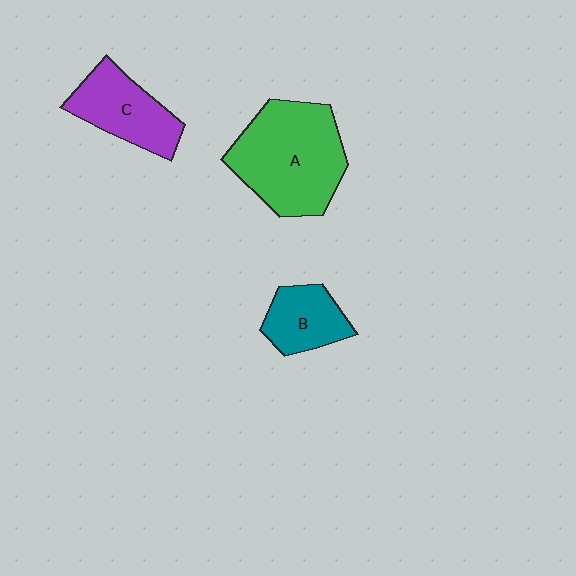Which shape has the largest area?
Shape A (green).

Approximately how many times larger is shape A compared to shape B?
Approximately 2.3 times.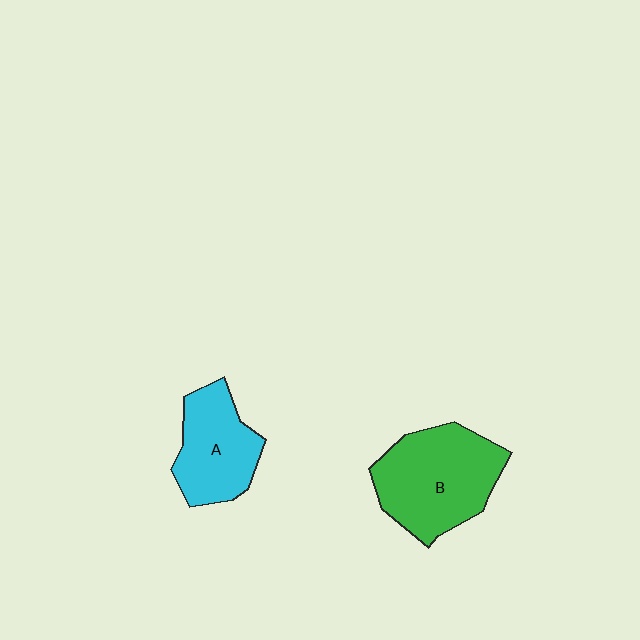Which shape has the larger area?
Shape B (green).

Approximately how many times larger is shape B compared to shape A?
Approximately 1.4 times.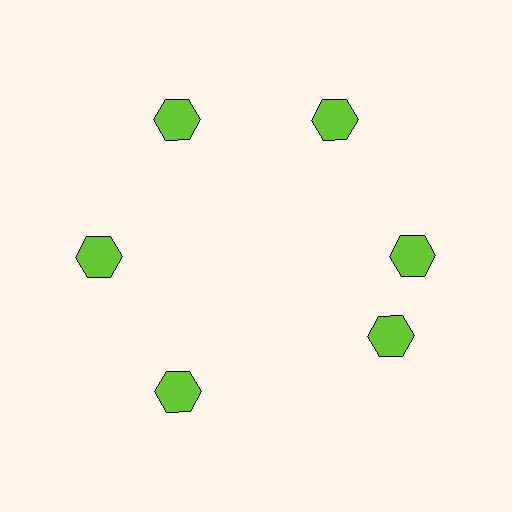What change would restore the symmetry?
The symmetry would be restored by rotating it back into even spacing with its neighbors so that all 6 hexagons sit at equal angles and equal distance from the center.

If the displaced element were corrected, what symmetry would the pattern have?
It would have 6-fold rotational symmetry — the pattern would map onto itself every 60 degrees.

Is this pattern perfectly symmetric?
No. The 6 lime hexagons are arranged in a ring, but one element near the 5 o'clock position is rotated out of alignment along the ring, breaking the 6-fold rotational symmetry.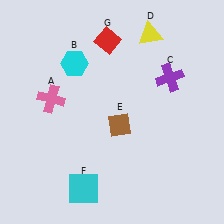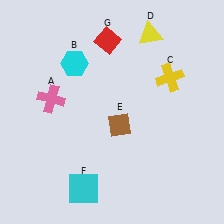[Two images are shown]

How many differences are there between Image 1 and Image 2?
There is 1 difference between the two images.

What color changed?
The cross (C) changed from purple in Image 1 to yellow in Image 2.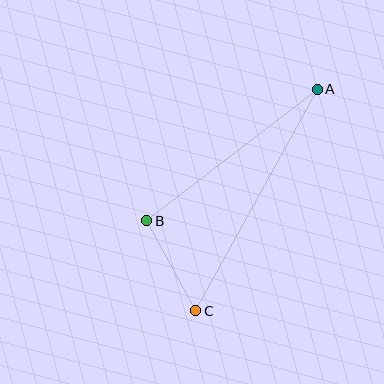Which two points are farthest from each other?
Points A and C are farthest from each other.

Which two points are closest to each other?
Points B and C are closest to each other.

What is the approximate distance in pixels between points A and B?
The distance between A and B is approximately 215 pixels.